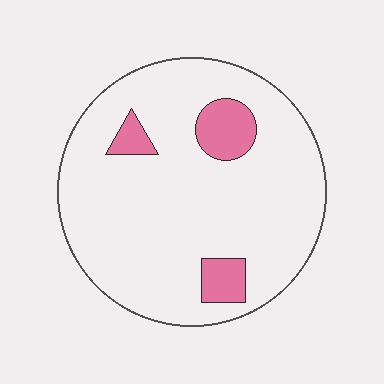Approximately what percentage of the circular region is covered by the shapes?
Approximately 10%.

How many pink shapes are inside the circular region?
3.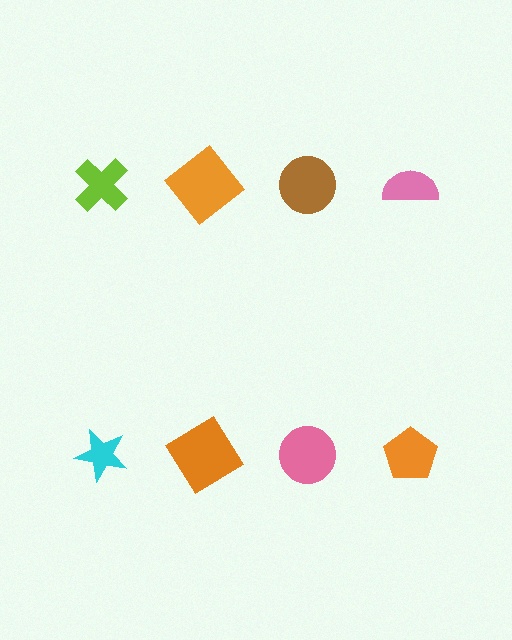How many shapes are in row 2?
4 shapes.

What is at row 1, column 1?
A lime cross.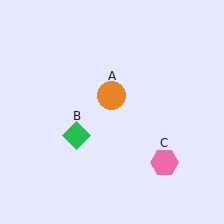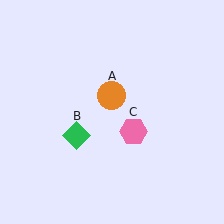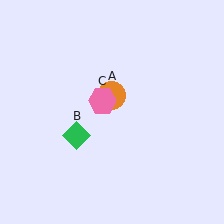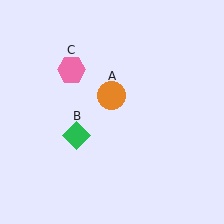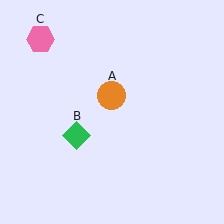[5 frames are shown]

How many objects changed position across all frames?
1 object changed position: pink hexagon (object C).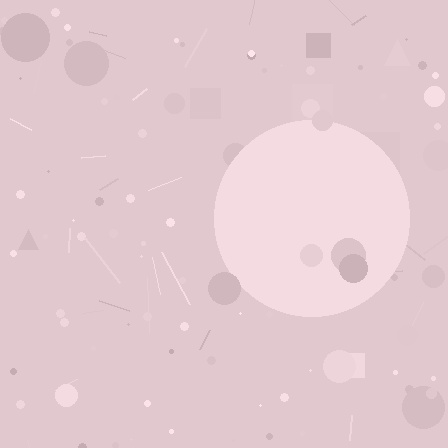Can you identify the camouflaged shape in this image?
The camouflaged shape is a circle.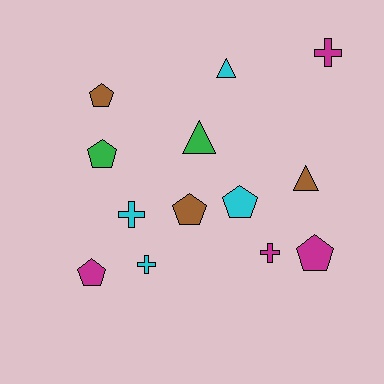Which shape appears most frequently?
Pentagon, with 6 objects.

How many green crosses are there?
There are no green crosses.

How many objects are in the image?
There are 13 objects.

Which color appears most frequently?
Cyan, with 4 objects.